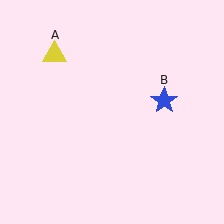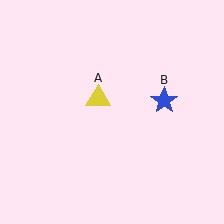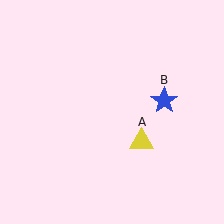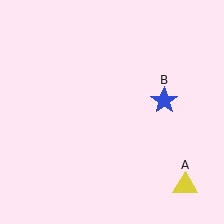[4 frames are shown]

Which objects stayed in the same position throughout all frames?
Blue star (object B) remained stationary.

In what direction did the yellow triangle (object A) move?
The yellow triangle (object A) moved down and to the right.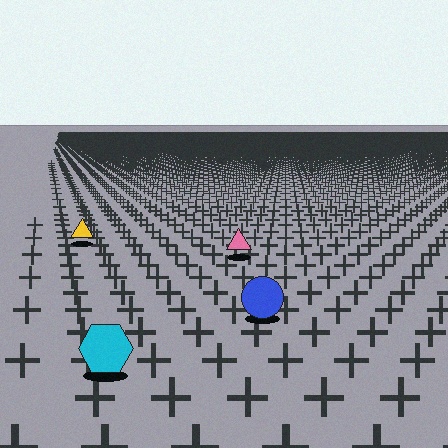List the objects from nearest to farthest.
From nearest to farthest: the cyan hexagon, the blue circle, the pink triangle, the yellow triangle.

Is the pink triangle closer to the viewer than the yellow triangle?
Yes. The pink triangle is closer — you can tell from the texture gradient: the ground texture is coarser near it.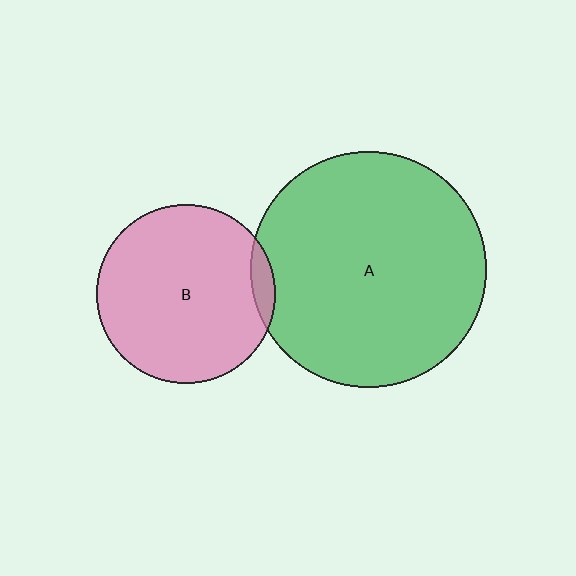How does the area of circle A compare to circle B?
Approximately 1.8 times.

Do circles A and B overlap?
Yes.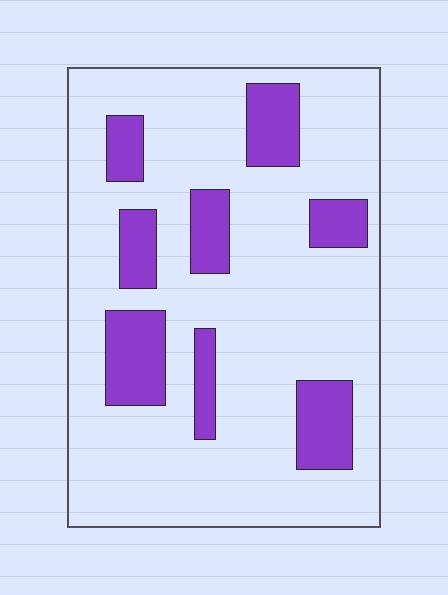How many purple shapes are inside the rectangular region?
8.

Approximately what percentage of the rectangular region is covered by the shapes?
Approximately 20%.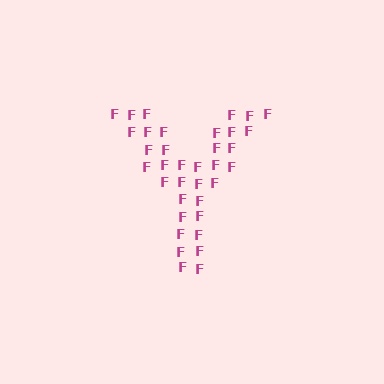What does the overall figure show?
The overall figure shows the letter Y.